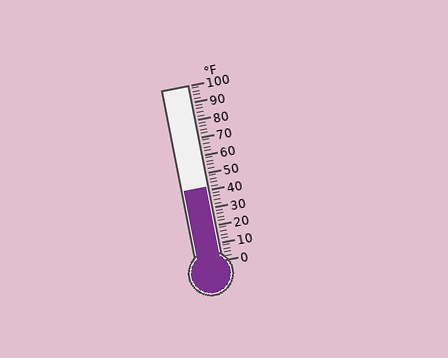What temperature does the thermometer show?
The thermometer shows approximately 42°F.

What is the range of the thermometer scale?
The thermometer scale ranges from 0°F to 100°F.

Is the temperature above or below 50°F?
The temperature is below 50°F.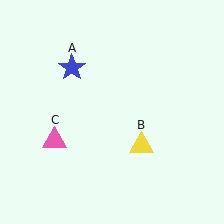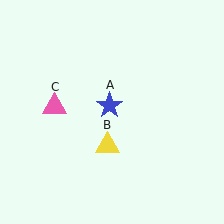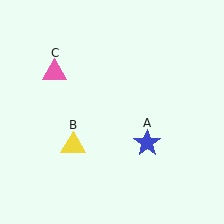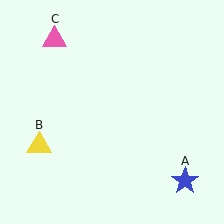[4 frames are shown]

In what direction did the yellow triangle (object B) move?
The yellow triangle (object B) moved left.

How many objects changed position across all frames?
3 objects changed position: blue star (object A), yellow triangle (object B), pink triangle (object C).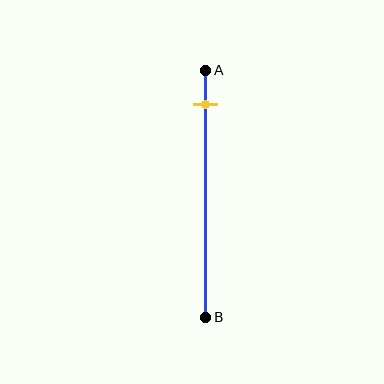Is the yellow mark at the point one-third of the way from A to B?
No, the mark is at about 15% from A, not at the 33% one-third point.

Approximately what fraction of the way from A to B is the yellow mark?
The yellow mark is approximately 15% of the way from A to B.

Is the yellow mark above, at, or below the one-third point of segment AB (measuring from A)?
The yellow mark is above the one-third point of segment AB.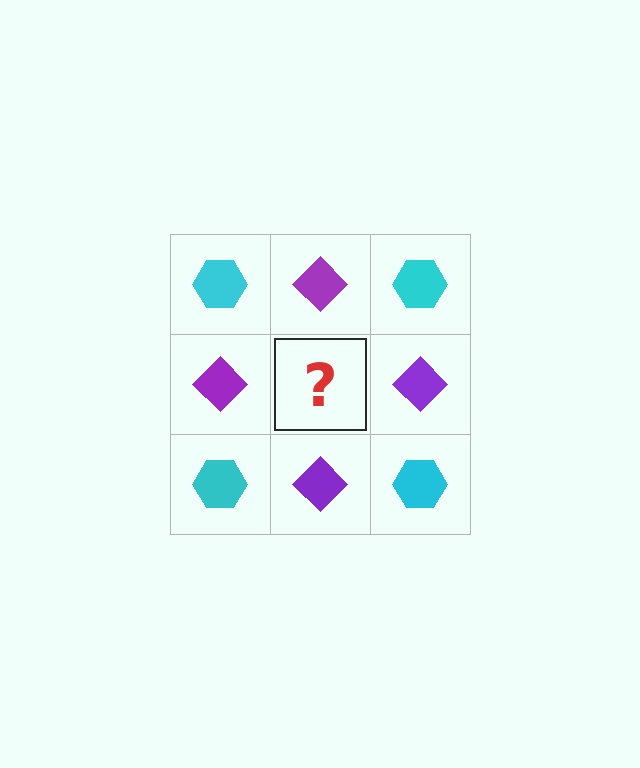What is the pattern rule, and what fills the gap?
The rule is that it alternates cyan hexagon and purple diamond in a checkerboard pattern. The gap should be filled with a cyan hexagon.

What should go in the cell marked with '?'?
The missing cell should contain a cyan hexagon.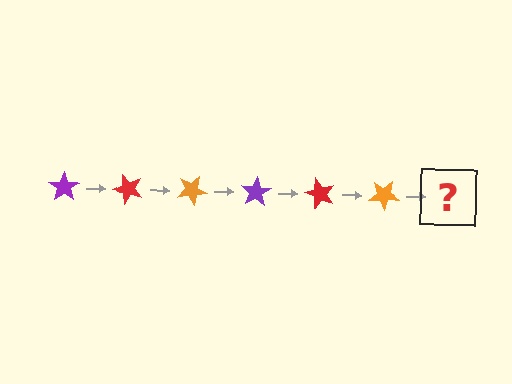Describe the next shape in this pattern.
It should be a purple star, rotated 300 degrees from the start.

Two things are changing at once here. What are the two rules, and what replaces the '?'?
The two rules are that it rotates 50 degrees each step and the color cycles through purple, red, and orange. The '?' should be a purple star, rotated 300 degrees from the start.